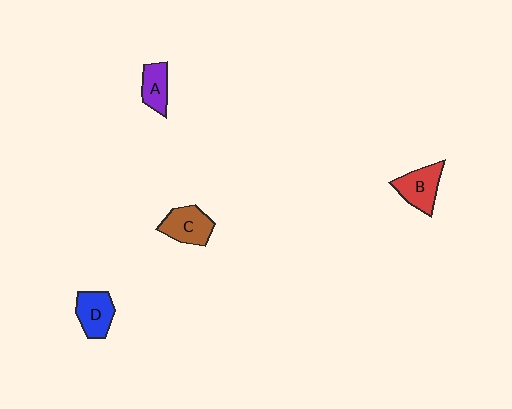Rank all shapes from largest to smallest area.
From largest to smallest: B (red), C (brown), D (blue), A (purple).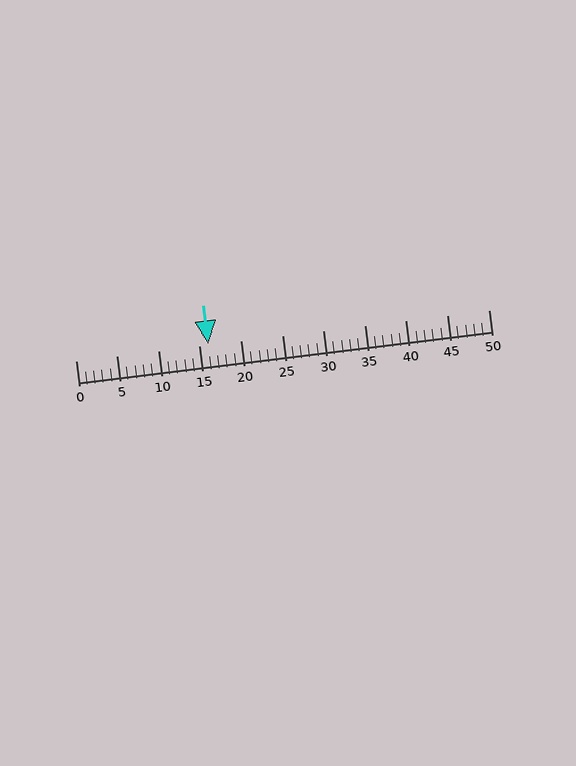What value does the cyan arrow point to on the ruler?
The cyan arrow points to approximately 16.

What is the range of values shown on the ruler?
The ruler shows values from 0 to 50.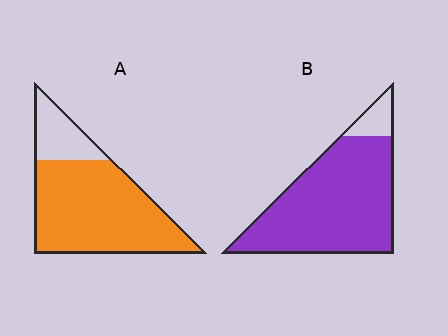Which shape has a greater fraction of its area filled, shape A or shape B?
Shape B.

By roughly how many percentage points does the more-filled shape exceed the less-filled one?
By roughly 10 percentage points (B over A).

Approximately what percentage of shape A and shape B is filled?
A is approximately 80% and B is approximately 90%.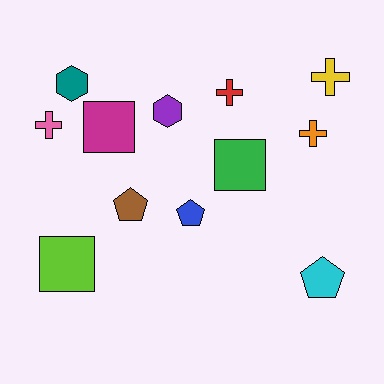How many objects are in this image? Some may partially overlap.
There are 12 objects.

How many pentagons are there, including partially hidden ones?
There are 3 pentagons.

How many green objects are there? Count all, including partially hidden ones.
There is 1 green object.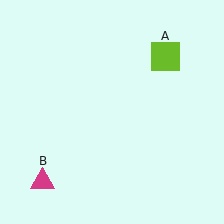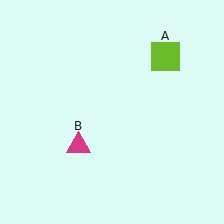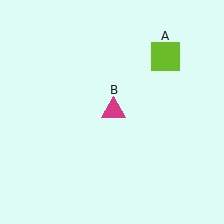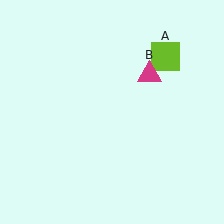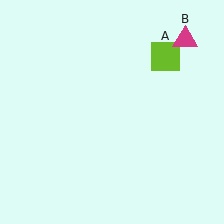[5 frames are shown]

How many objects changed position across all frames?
1 object changed position: magenta triangle (object B).